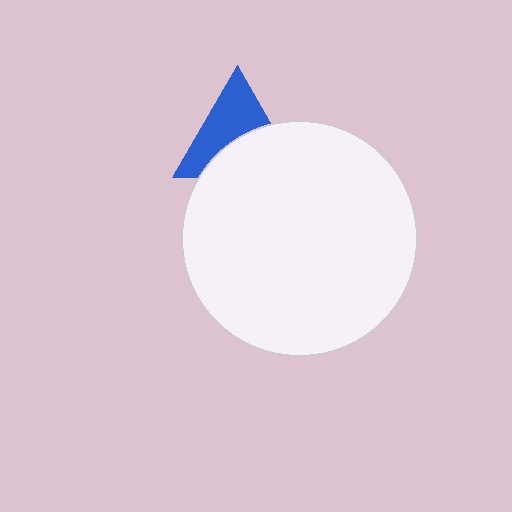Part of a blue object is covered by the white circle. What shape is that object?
It is a triangle.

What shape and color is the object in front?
The object in front is a white circle.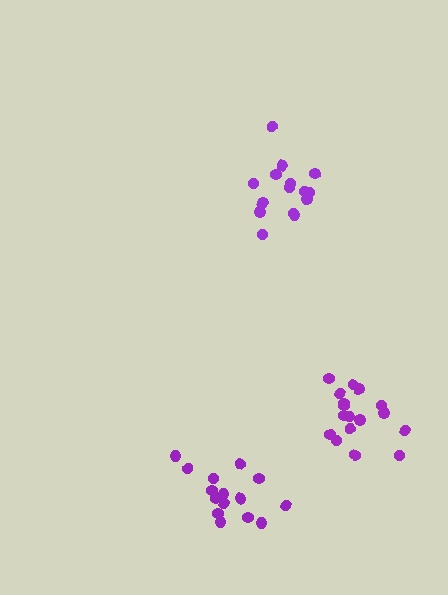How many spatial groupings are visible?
There are 3 spatial groupings.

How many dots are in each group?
Group 1: 15 dots, Group 2: 15 dots, Group 3: 17 dots (47 total).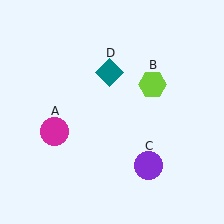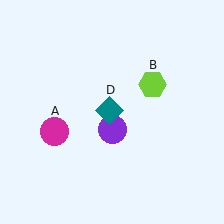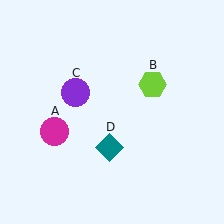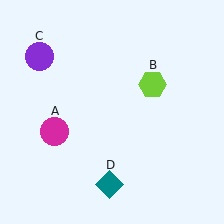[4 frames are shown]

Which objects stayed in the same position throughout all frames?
Magenta circle (object A) and lime hexagon (object B) remained stationary.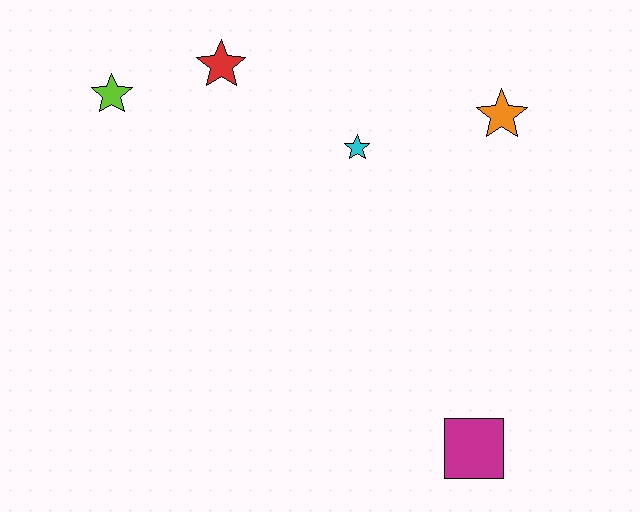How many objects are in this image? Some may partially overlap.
There are 5 objects.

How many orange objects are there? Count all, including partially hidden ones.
There is 1 orange object.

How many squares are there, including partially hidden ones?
There is 1 square.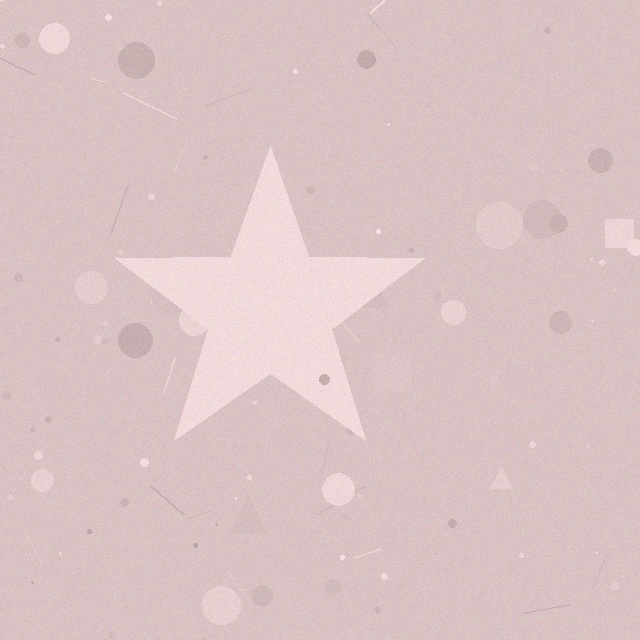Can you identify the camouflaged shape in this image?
The camouflaged shape is a star.